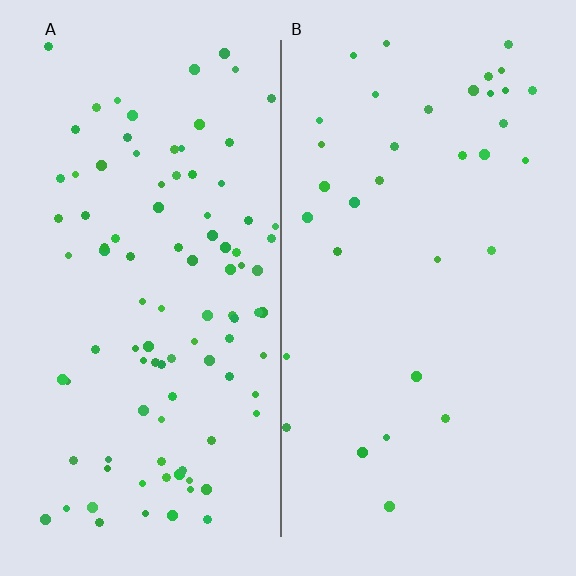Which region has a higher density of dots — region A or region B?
A (the left).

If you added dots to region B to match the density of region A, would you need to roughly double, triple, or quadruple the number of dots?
Approximately triple.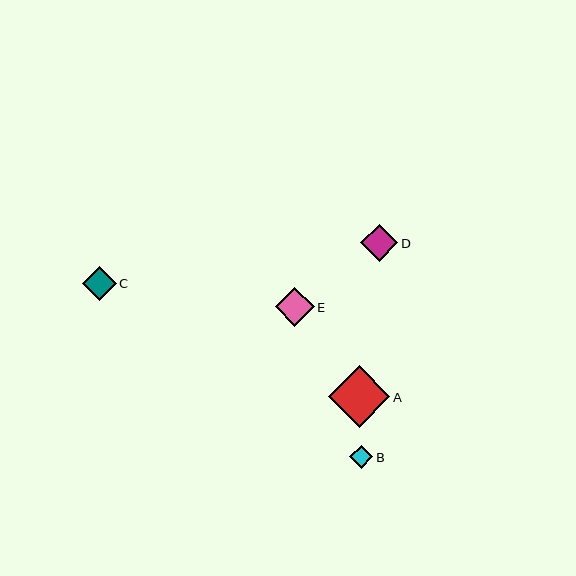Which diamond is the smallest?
Diamond B is the smallest with a size of approximately 23 pixels.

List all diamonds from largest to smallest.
From largest to smallest: A, E, D, C, B.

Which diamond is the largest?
Diamond A is the largest with a size of approximately 61 pixels.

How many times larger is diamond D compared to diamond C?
Diamond D is approximately 1.1 times the size of diamond C.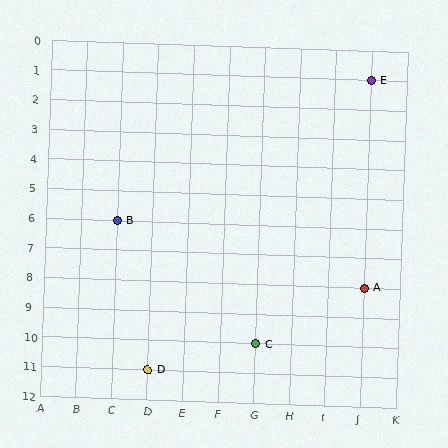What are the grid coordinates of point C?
Point C is at grid coordinates (G, 10).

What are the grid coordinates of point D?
Point D is at grid coordinates (D, 11).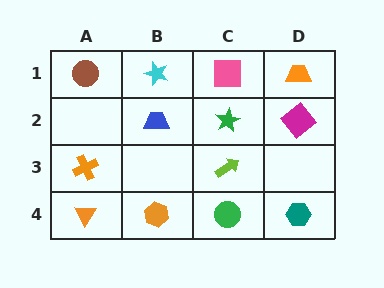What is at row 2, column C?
A green star.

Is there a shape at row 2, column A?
No, that cell is empty.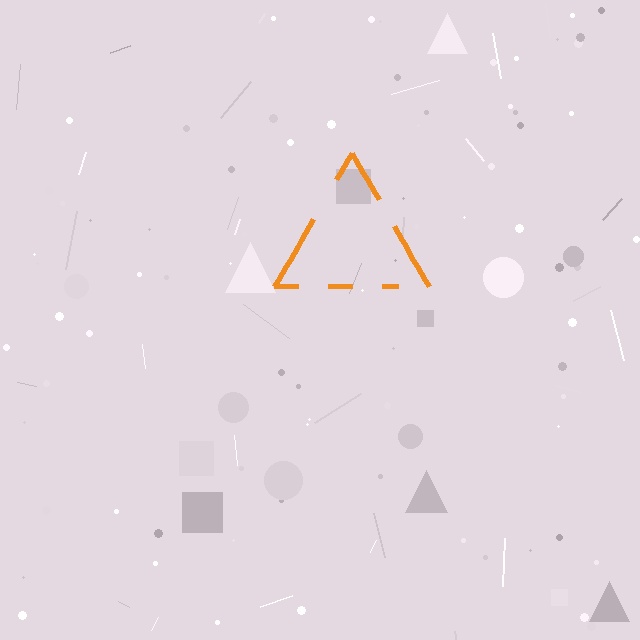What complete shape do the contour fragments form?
The contour fragments form a triangle.